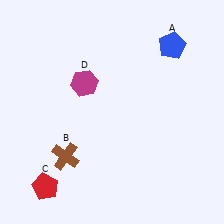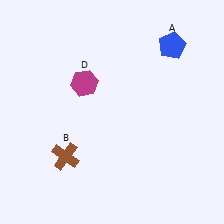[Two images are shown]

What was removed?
The red pentagon (C) was removed in Image 2.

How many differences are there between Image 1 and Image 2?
There is 1 difference between the two images.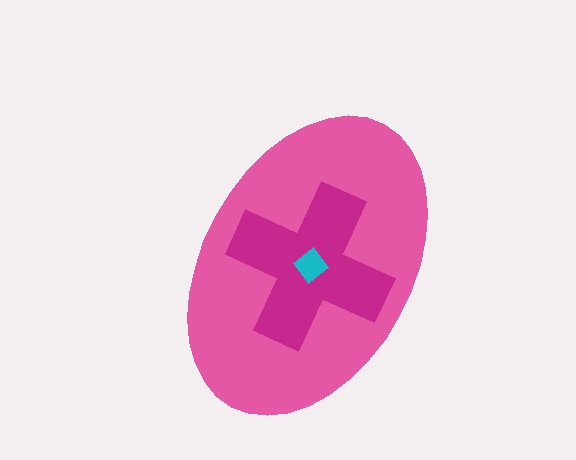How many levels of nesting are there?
3.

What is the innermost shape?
The cyan diamond.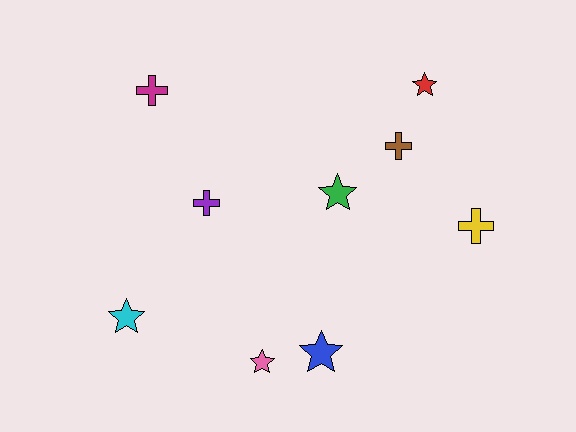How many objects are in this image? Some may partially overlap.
There are 9 objects.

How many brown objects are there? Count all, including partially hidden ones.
There is 1 brown object.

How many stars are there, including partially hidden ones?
There are 5 stars.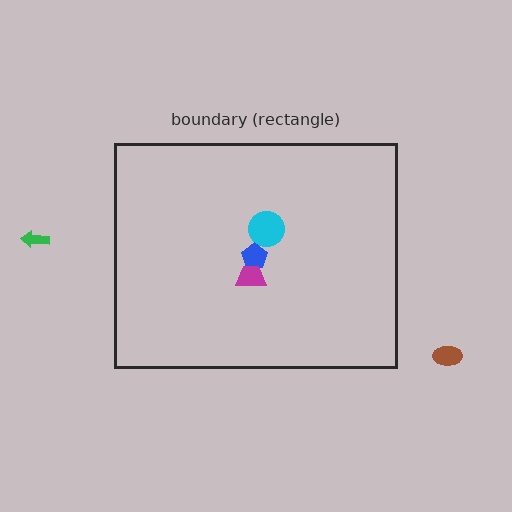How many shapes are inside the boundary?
3 inside, 2 outside.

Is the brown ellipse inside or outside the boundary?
Outside.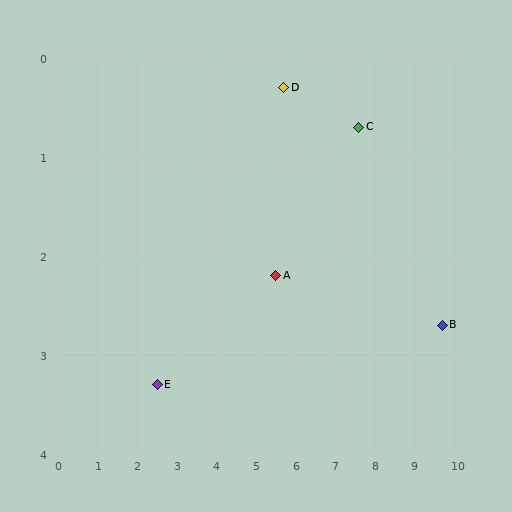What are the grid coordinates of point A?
Point A is at approximately (5.5, 2.2).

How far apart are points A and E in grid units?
Points A and E are about 3.2 grid units apart.